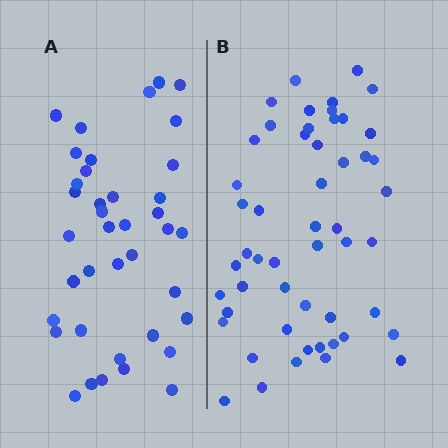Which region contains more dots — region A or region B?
Region B (the right region) has more dots.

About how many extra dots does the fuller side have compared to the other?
Region B has approximately 15 more dots than region A.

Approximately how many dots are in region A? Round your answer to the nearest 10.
About 40 dots. (The exact count is 39, which rounds to 40.)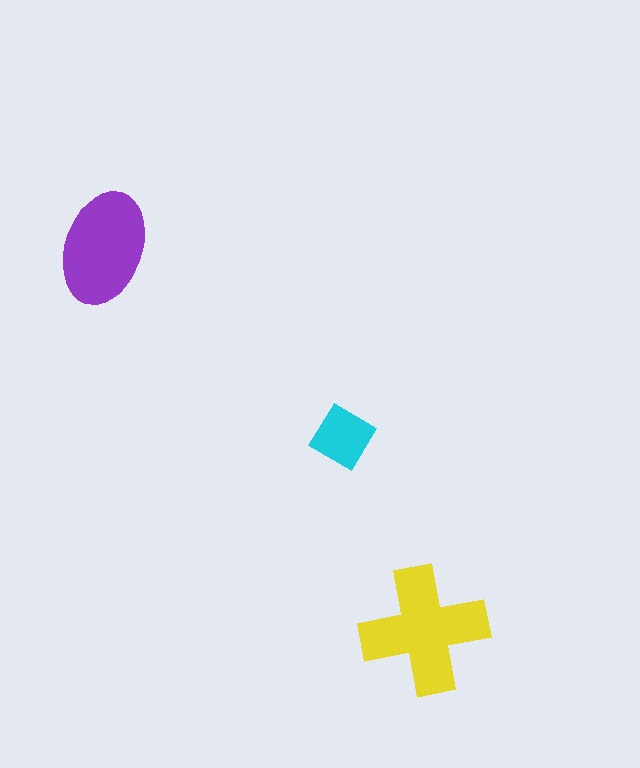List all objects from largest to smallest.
The yellow cross, the purple ellipse, the cyan diamond.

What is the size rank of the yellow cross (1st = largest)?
1st.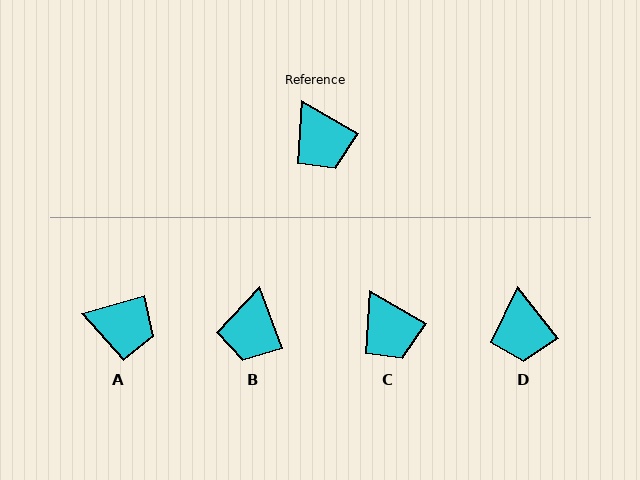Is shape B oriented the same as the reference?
No, it is off by about 39 degrees.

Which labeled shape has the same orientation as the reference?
C.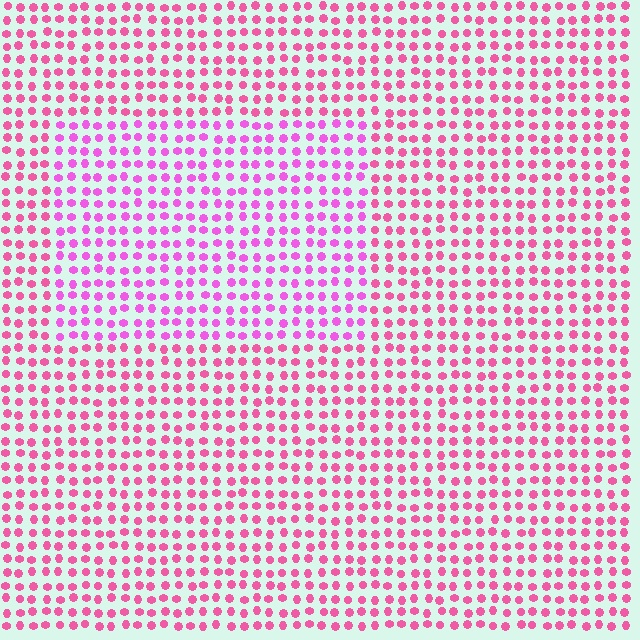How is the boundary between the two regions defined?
The boundary is defined purely by a slight shift in hue (about 26 degrees). Spacing, size, and orientation are identical on both sides.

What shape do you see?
I see a rectangle.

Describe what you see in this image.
The image is filled with small pink elements in a uniform arrangement. A rectangle-shaped region is visible where the elements are tinted to a slightly different hue, forming a subtle color boundary.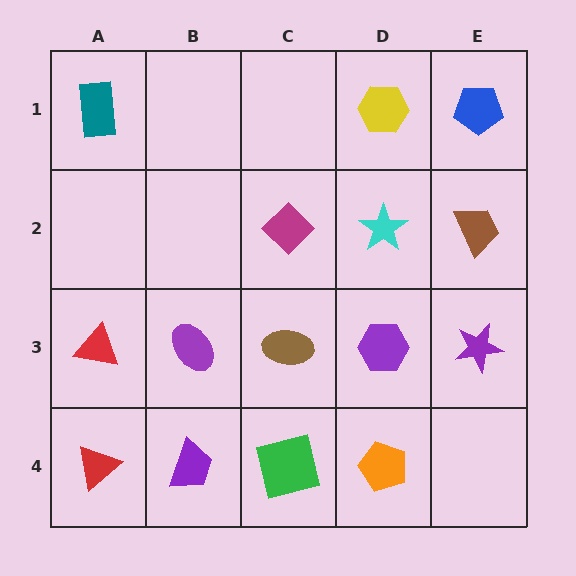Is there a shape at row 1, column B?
No, that cell is empty.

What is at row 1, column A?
A teal rectangle.